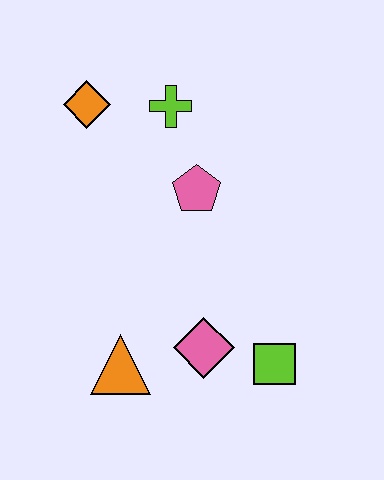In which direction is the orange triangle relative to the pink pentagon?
The orange triangle is below the pink pentagon.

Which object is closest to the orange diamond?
The lime cross is closest to the orange diamond.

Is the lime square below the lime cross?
Yes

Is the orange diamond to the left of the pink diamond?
Yes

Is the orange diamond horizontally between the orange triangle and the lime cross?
No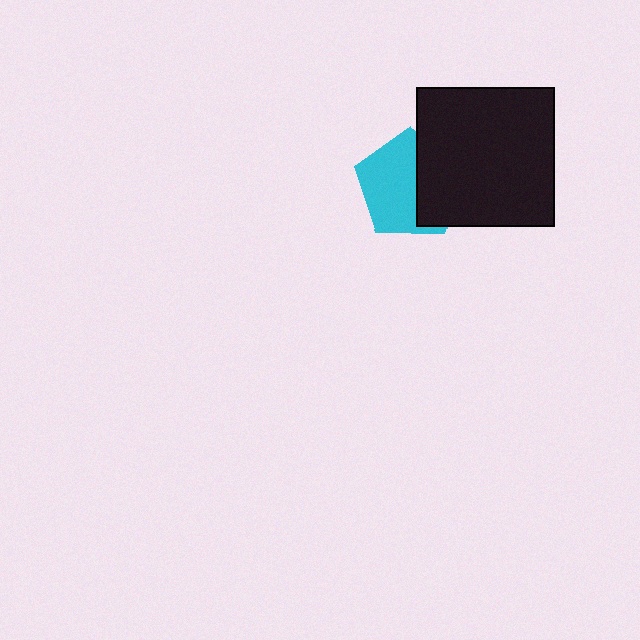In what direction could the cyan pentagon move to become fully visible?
The cyan pentagon could move left. That would shift it out from behind the black square entirely.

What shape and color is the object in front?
The object in front is a black square.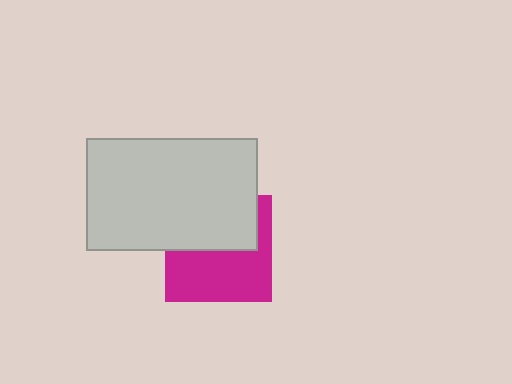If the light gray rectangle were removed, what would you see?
You would see the complete magenta square.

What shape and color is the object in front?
The object in front is a light gray rectangle.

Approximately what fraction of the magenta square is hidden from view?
Roughly 46% of the magenta square is hidden behind the light gray rectangle.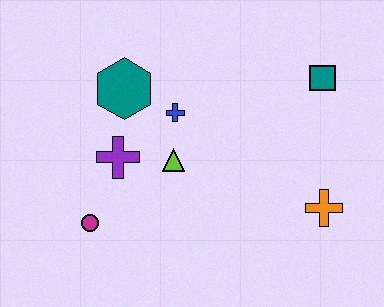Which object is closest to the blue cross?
The lime triangle is closest to the blue cross.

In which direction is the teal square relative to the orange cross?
The teal square is above the orange cross.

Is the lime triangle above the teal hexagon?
No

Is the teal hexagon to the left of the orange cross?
Yes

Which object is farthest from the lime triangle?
The teal square is farthest from the lime triangle.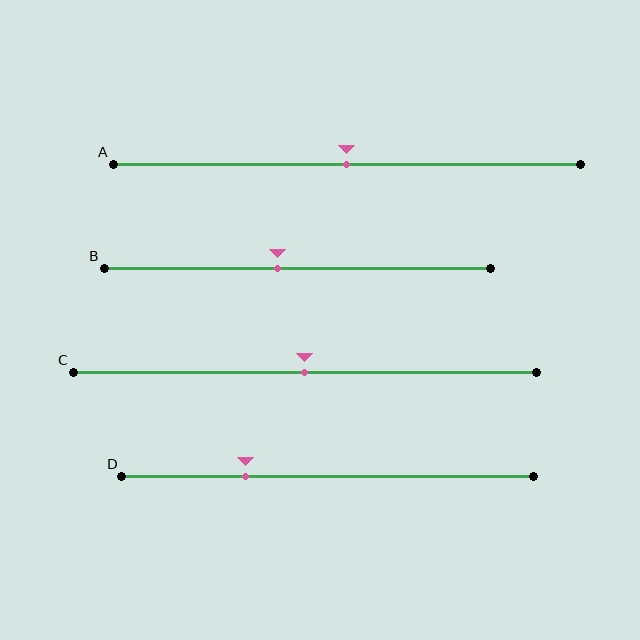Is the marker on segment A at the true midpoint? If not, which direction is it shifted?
Yes, the marker on segment A is at the true midpoint.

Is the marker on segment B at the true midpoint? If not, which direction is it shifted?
No, the marker on segment B is shifted to the left by about 5% of the segment length.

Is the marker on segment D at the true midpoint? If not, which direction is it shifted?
No, the marker on segment D is shifted to the left by about 20% of the segment length.